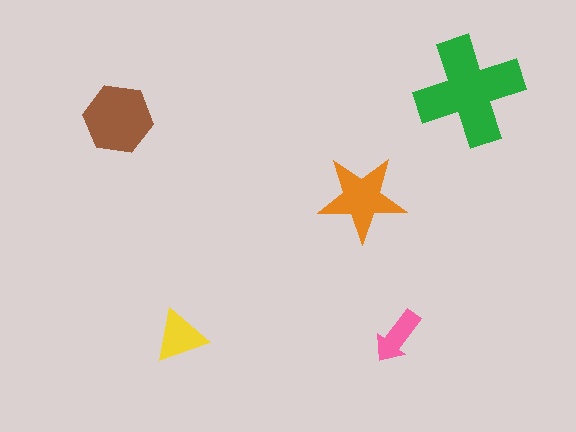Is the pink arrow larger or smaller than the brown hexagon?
Smaller.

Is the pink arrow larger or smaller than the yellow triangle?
Smaller.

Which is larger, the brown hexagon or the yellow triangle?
The brown hexagon.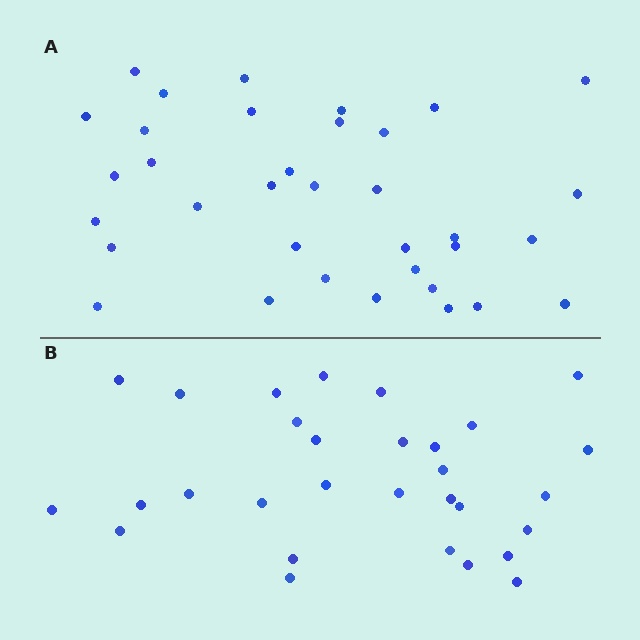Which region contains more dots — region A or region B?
Region A (the top region) has more dots.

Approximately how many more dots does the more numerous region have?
Region A has about 5 more dots than region B.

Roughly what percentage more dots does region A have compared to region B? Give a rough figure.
About 15% more.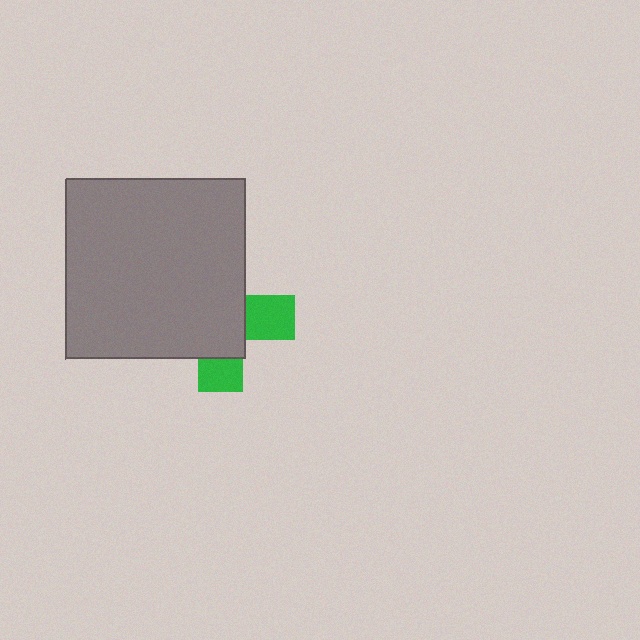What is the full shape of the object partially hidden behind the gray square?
The partially hidden object is a green cross.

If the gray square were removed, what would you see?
You would see the complete green cross.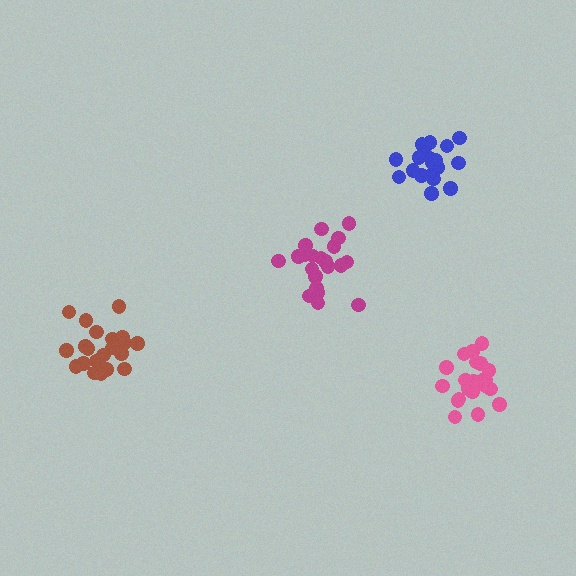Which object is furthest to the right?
The pink cluster is rightmost.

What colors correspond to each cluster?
The clusters are colored: magenta, blue, brown, pink.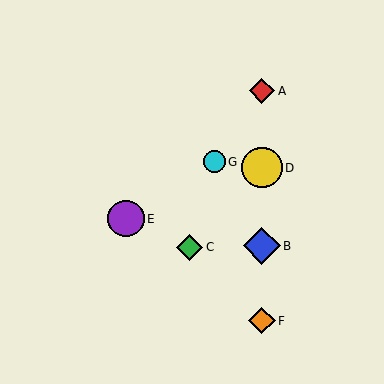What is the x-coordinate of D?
Object D is at x≈262.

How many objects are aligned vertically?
4 objects (A, B, D, F) are aligned vertically.